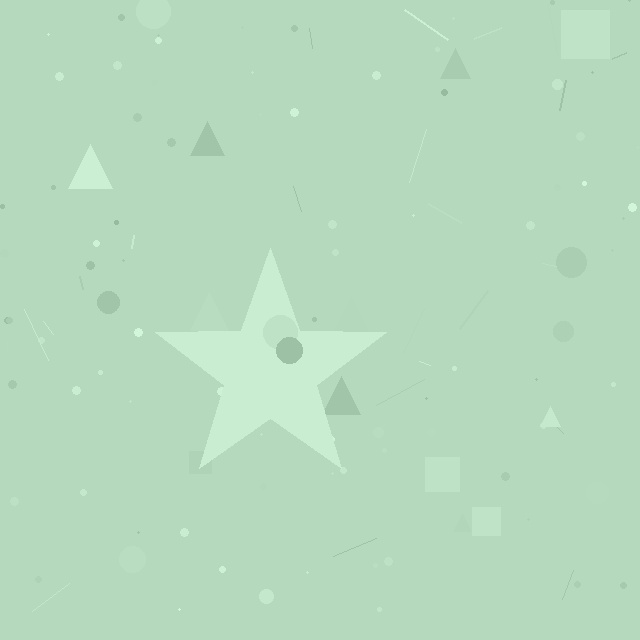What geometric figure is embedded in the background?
A star is embedded in the background.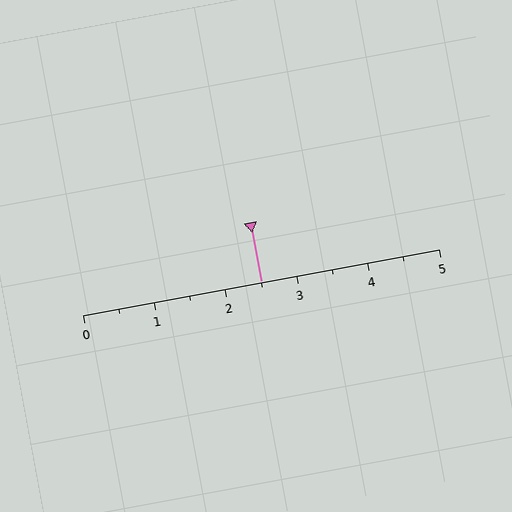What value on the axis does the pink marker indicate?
The marker indicates approximately 2.5.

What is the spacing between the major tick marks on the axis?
The major ticks are spaced 1 apart.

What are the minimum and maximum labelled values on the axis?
The axis runs from 0 to 5.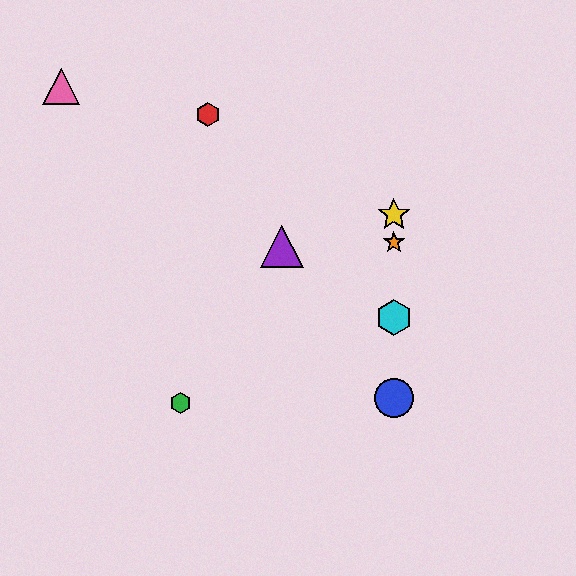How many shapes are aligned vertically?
4 shapes (the blue circle, the yellow star, the orange star, the cyan hexagon) are aligned vertically.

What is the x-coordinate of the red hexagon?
The red hexagon is at x≈208.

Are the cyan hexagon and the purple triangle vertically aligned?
No, the cyan hexagon is at x≈394 and the purple triangle is at x≈282.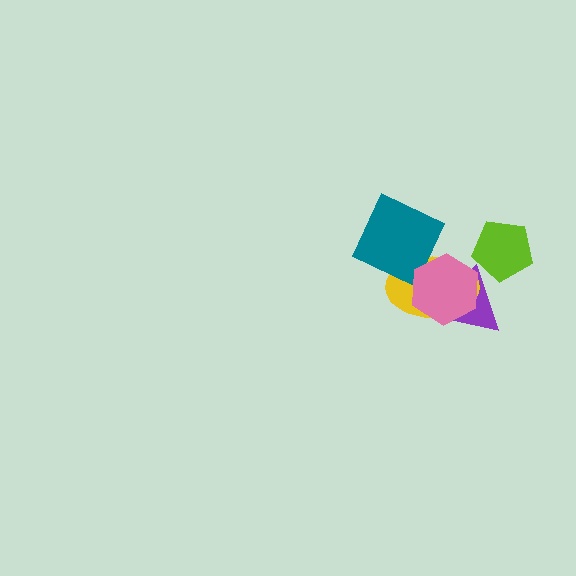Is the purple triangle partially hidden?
Yes, it is partially covered by another shape.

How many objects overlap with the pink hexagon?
3 objects overlap with the pink hexagon.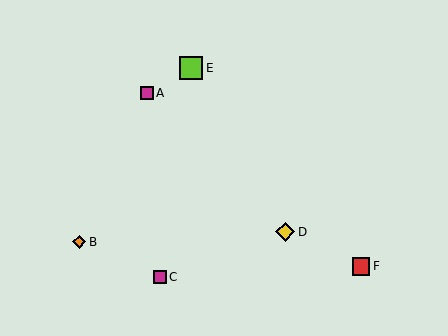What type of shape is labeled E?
Shape E is a lime square.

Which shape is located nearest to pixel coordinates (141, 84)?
The magenta square (labeled A) at (147, 93) is nearest to that location.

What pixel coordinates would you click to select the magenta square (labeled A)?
Click at (147, 93) to select the magenta square A.